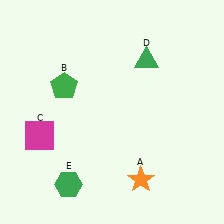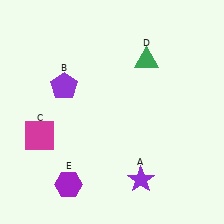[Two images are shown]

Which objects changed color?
A changed from orange to purple. B changed from green to purple. E changed from green to purple.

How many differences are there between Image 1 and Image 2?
There are 3 differences between the two images.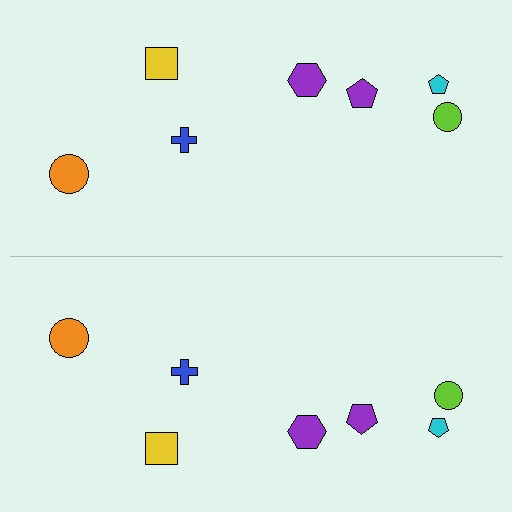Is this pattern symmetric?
Yes, this pattern has bilateral (reflection) symmetry.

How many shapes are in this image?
There are 14 shapes in this image.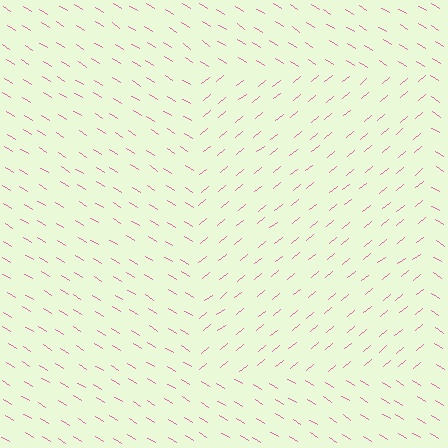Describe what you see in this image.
The image is filled with small pink line segments. A rectangle region in the image has lines oriented differently from the surrounding lines, creating a visible texture boundary.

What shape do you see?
I see a rectangle.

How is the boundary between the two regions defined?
The boundary is defined purely by a change in line orientation (approximately 71 degrees difference). All lines are the same color and thickness.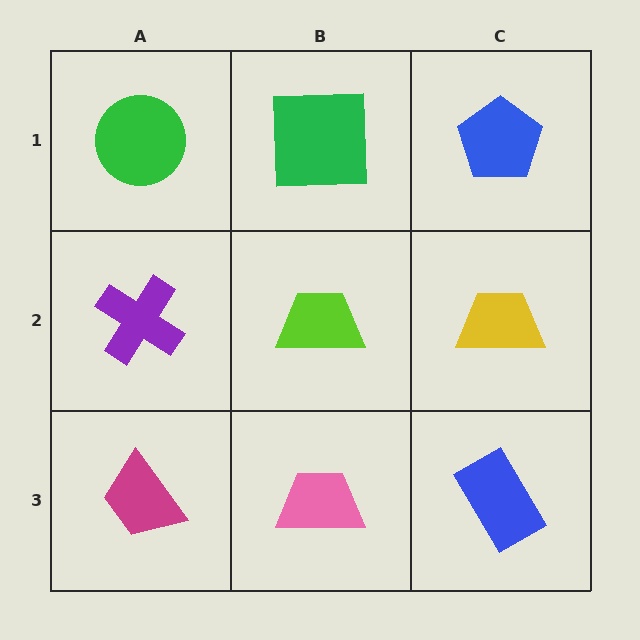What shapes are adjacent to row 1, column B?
A lime trapezoid (row 2, column B), a green circle (row 1, column A), a blue pentagon (row 1, column C).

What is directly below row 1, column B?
A lime trapezoid.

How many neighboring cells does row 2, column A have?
3.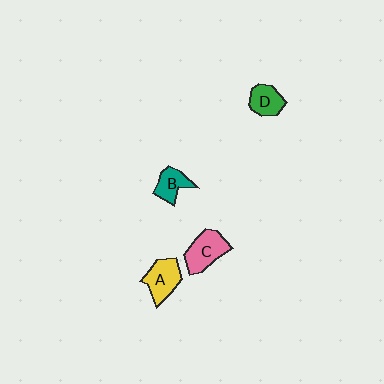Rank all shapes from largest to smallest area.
From largest to smallest: C (pink), A (yellow), D (green), B (teal).